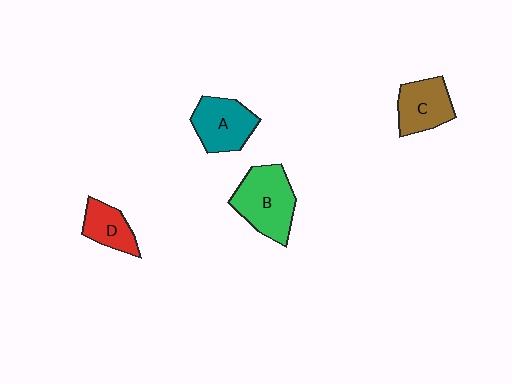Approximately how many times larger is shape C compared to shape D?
Approximately 1.3 times.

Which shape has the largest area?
Shape B (green).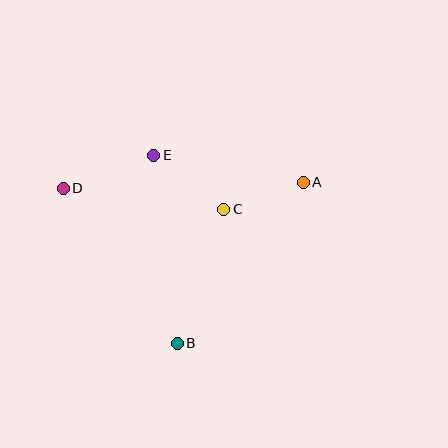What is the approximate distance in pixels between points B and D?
The distance between B and D is approximately 192 pixels.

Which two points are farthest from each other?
Points A and D are farthest from each other.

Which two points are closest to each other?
Points A and C are closest to each other.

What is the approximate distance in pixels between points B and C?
The distance between B and C is approximately 142 pixels.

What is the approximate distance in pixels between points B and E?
The distance between B and E is approximately 190 pixels.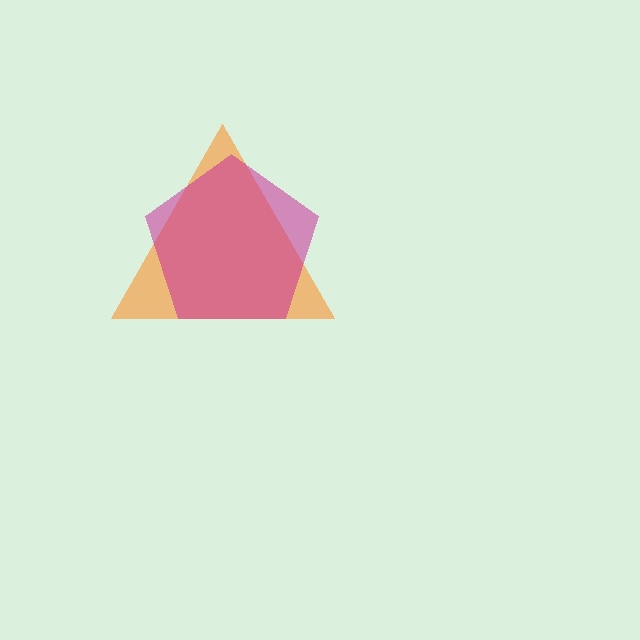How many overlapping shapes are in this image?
There are 2 overlapping shapes in the image.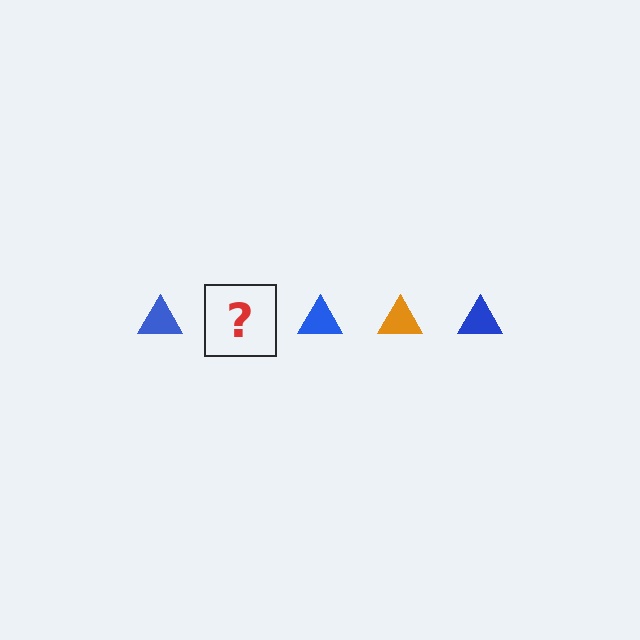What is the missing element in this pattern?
The missing element is an orange triangle.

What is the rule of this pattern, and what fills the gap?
The rule is that the pattern cycles through blue, orange triangles. The gap should be filled with an orange triangle.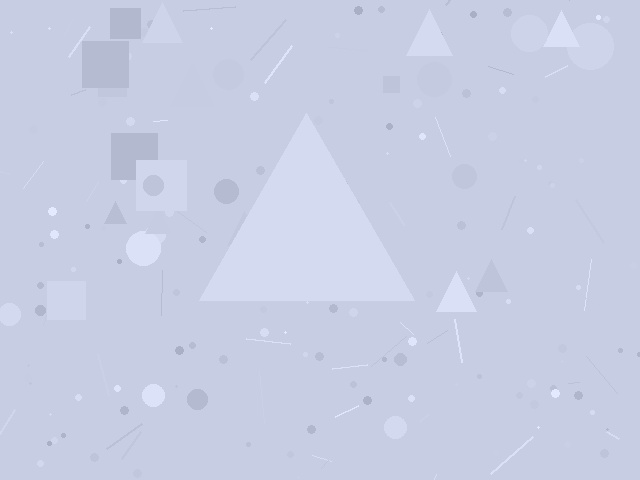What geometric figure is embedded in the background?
A triangle is embedded in the background.